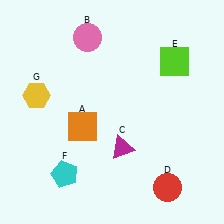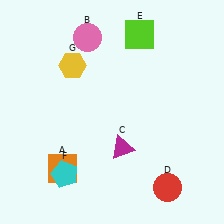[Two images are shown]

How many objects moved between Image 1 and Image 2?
3 objects moved between the two images.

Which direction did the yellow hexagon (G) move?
The yellow hexagon (G) moved right.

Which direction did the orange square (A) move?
The orange square (A) moved down.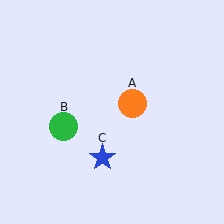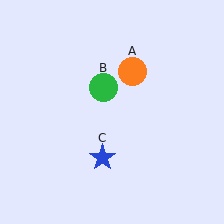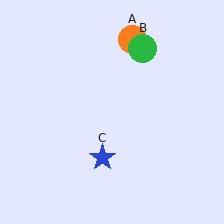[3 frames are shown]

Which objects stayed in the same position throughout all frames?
Blue star (object C) remained stationary.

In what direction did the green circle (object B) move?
The green circle (object B) moved up and to the right.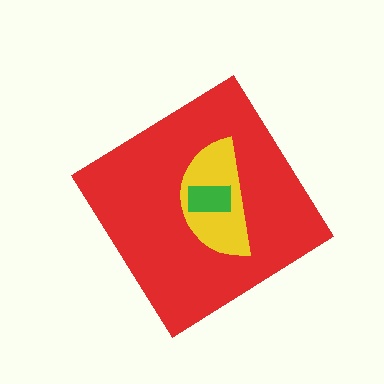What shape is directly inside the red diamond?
The yellow semicircle.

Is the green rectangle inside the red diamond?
Yes.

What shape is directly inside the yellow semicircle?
The green rectangle.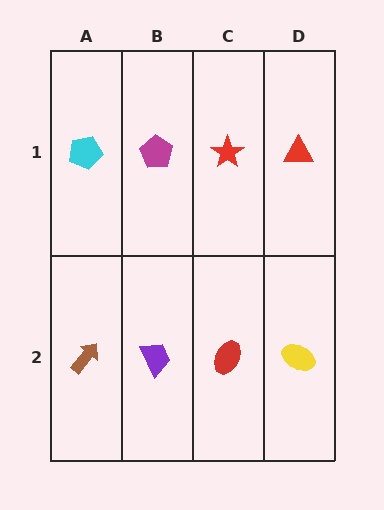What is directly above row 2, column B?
A magenta pentagon.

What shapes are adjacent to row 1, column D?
A yellow ellipse (row 2, column D), a red star (row 1, column C).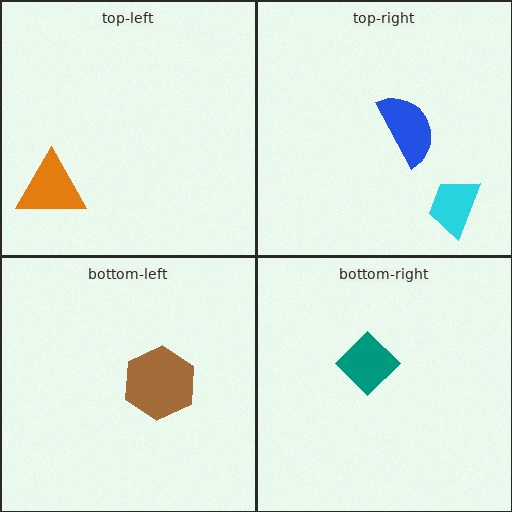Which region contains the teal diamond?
The bottom-right region.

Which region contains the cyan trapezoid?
The top-right region.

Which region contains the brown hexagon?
The bottom-left region.